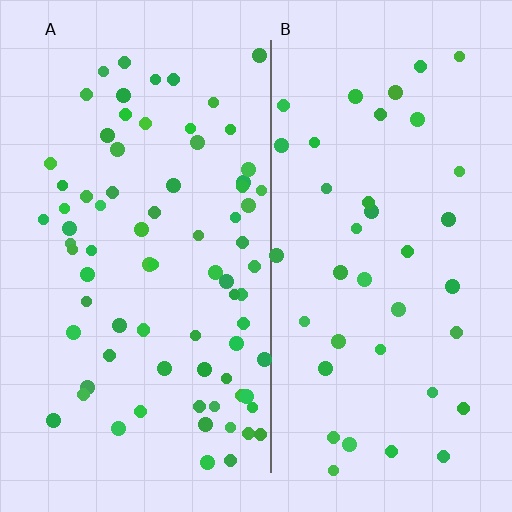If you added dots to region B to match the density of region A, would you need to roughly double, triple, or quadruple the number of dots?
Approximately double.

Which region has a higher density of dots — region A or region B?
A (the left).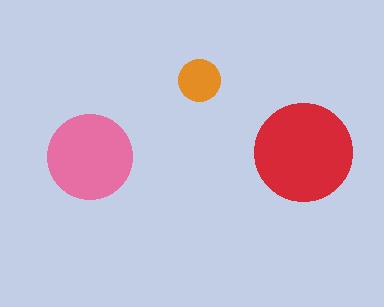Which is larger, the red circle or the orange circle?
The red one.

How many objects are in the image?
There are 3 objects in the image.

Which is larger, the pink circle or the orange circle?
The pink one.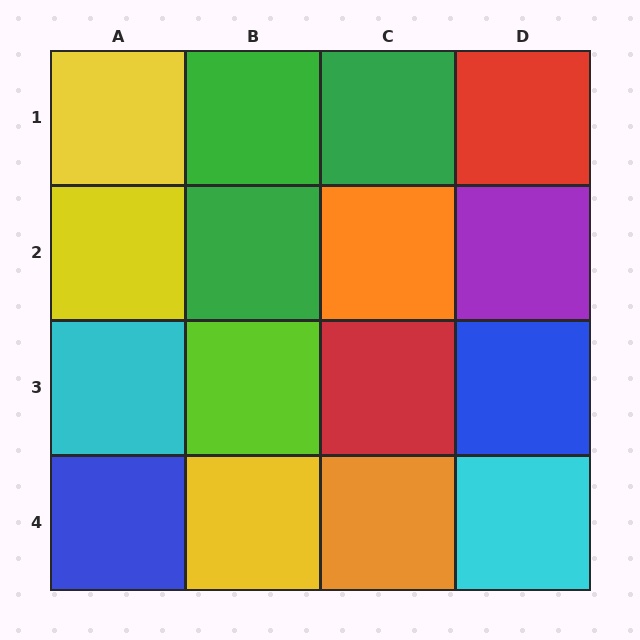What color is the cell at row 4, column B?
Yellow.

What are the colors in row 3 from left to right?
Cyan, lime, red, blue.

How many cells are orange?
2 cells are orange.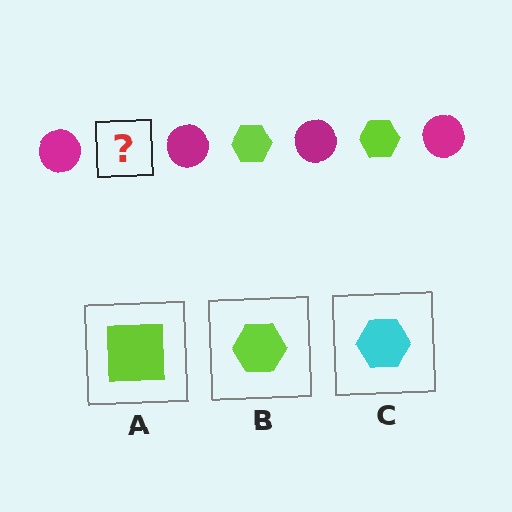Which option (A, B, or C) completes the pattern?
B.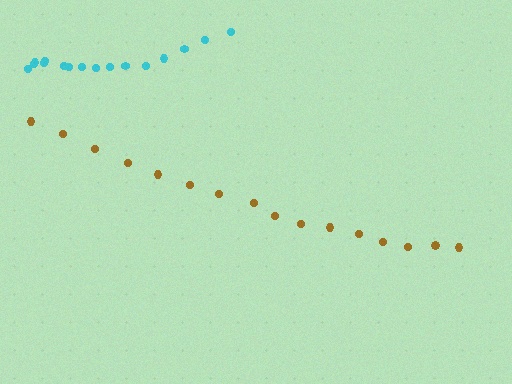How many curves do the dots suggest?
There are 2 distinct paths.